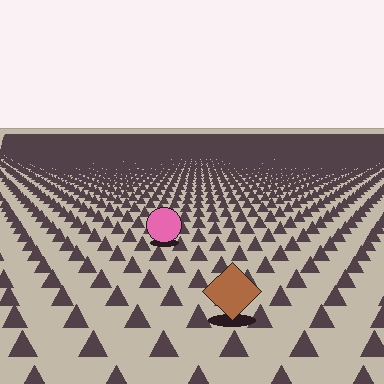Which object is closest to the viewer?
The brown diamond is closest. The texture marks near it are larger and more spread out.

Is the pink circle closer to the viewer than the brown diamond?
No. The brown diamond is closer — you can tell from the texture gradient: the ground texture is coarser near it.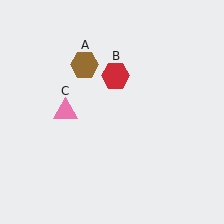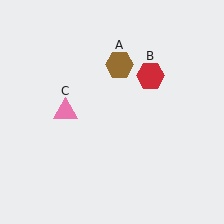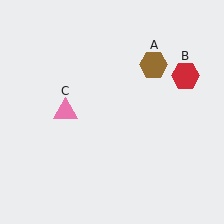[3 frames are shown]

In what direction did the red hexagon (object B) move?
The red hexagon (object B) moved right.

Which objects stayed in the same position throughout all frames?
Pink triangle (object C) remained stationary.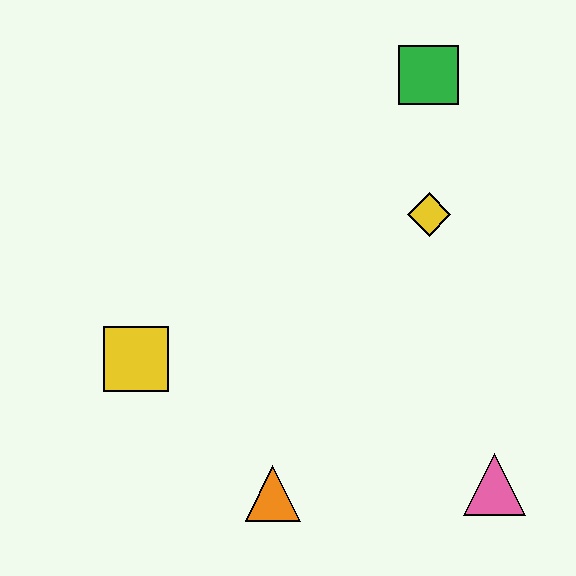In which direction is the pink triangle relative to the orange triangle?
The pink triangle is to the right of the orange triangle.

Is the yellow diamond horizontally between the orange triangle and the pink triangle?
Yes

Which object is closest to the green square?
The yellow diamond is closest to the green square.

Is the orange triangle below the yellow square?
Yes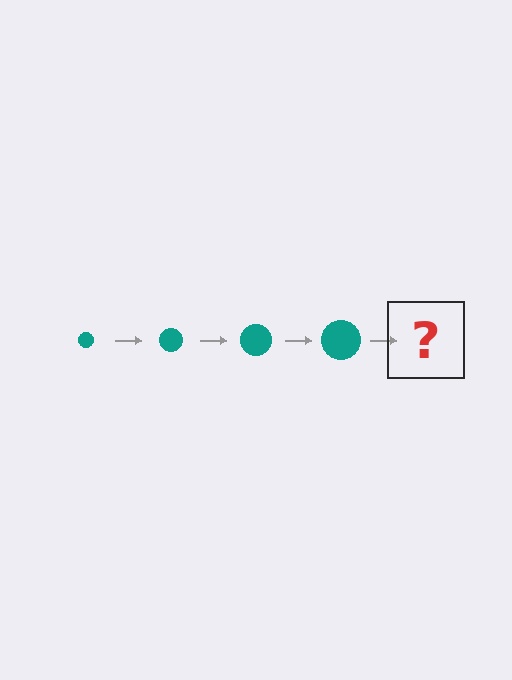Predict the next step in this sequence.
The next step is a teal circle, larger than the previous one.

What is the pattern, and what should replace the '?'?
The pattern is that the circle gets progressively larger each step. The '?' should be a teal circle, larger than the previous one.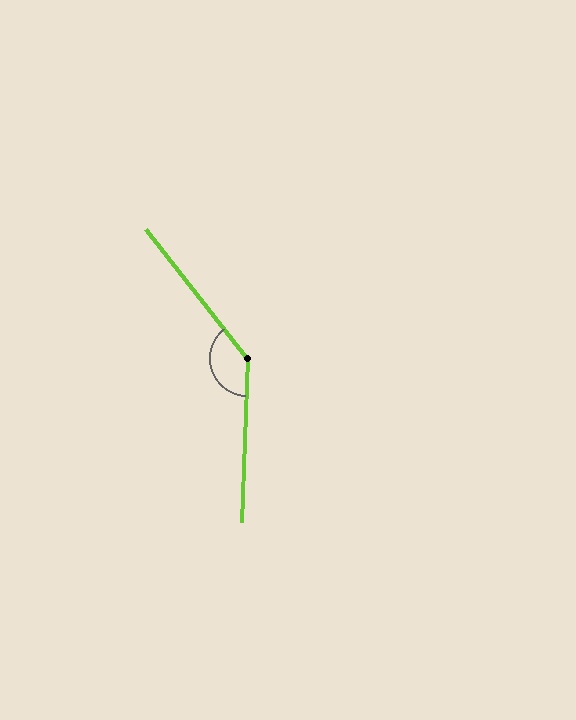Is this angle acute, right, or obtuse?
It is obtuse.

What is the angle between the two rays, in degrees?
Approximately 140 degrees.